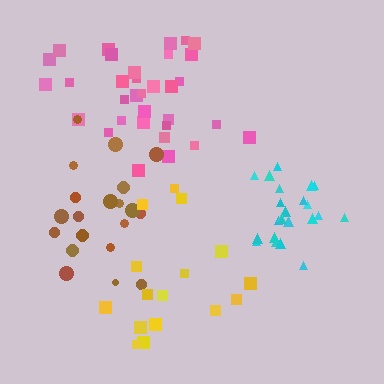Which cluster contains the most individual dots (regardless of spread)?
Pink (33).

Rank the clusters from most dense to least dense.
cyan, brown, pink, yellow.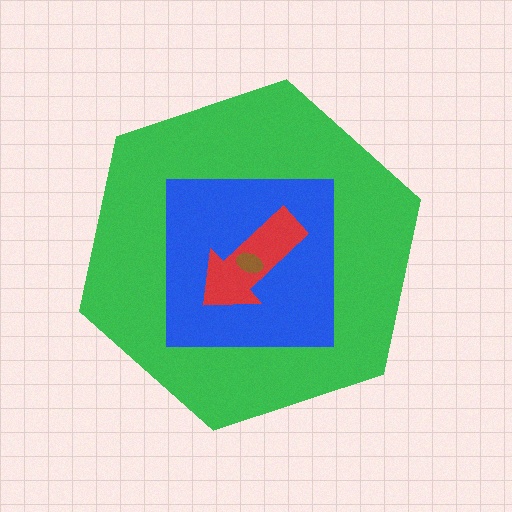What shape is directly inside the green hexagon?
The blue square.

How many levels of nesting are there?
4.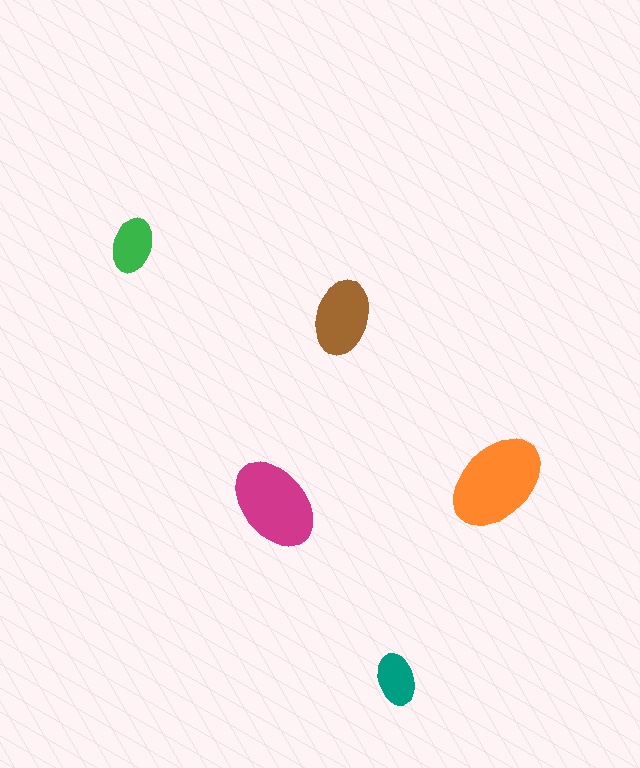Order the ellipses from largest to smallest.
the orange one, the magenta one, the brown one, the green one, the teal one.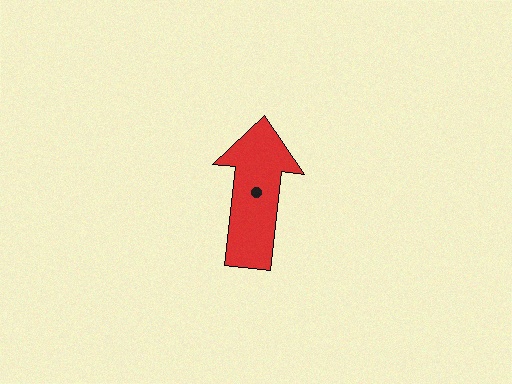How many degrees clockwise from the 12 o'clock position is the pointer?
Approximately 6 degrees.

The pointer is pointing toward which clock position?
Roughly 12 o'clock.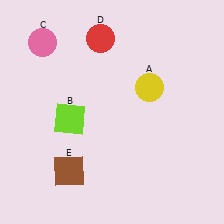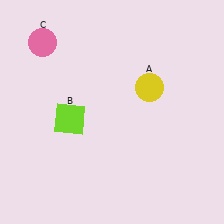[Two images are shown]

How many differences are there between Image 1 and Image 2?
There are 2 differences between the two images.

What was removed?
The brown square (E), the red circle (D) were removed in Image 2.